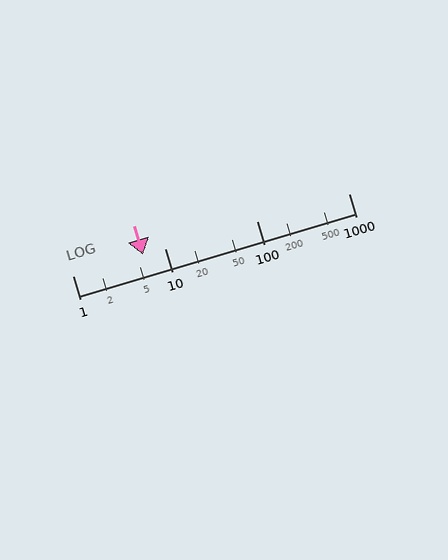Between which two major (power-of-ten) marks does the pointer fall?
The pointer is between 1 and 10.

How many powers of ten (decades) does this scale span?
The scale spans 3 decades, from 1 to 1000.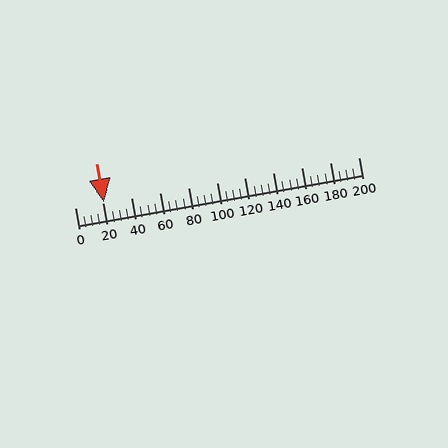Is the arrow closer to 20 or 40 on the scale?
The arrow is closer to 20.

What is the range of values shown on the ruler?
The ruler shows values from 0 to 200.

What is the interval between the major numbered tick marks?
The major tick marks are spaced 20 units apart.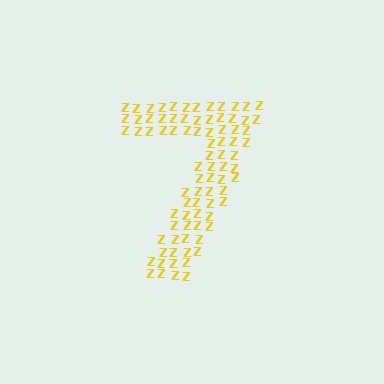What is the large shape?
The large shape is the digit 7.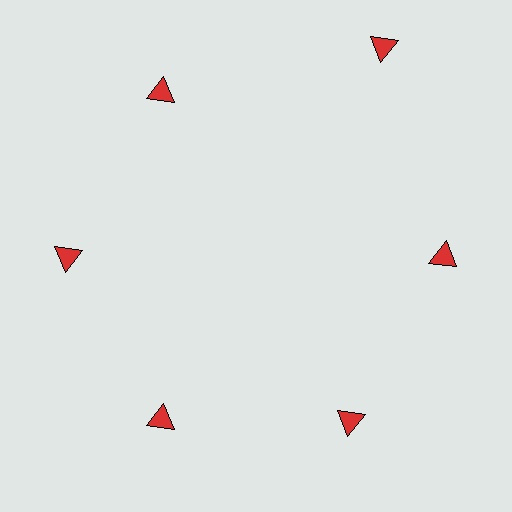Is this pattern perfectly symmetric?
No. The 6 red triangles are arranged in a ring, but one element near the 1 o'clock position is pushed outward from the center, breaking the 6-fold rotational symmetry.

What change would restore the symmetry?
The symmetry would be restored by moving it inward, back onto the ring so that all 6 triangles sit at equal angles and equal distance from the center.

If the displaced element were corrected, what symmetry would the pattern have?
It would have 6-fold rotational symmetry — the pattern would map onto itself every 60 degrees.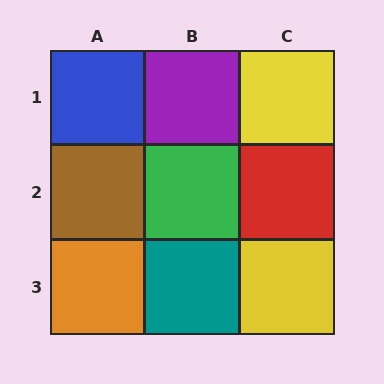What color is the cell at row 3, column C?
Yellow.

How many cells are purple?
1 cell is purple.